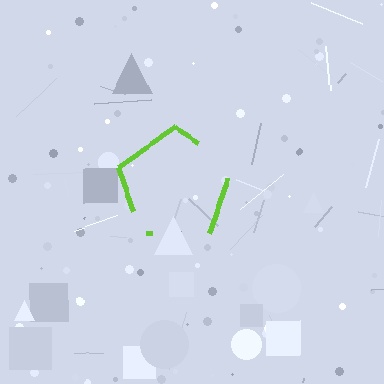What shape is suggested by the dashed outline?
The dashed outline suggests a pentagon.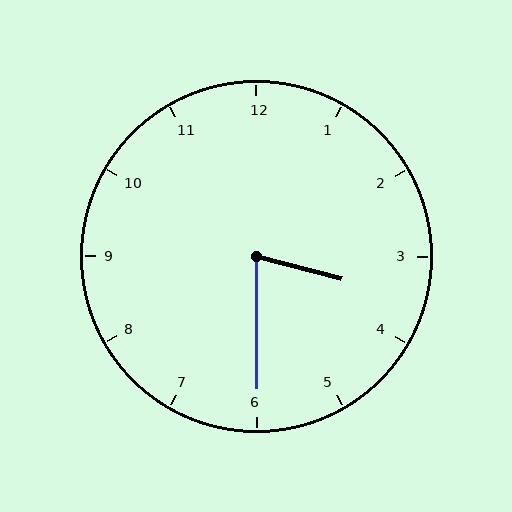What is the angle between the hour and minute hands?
Approximately 75 degrees.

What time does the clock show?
3:30.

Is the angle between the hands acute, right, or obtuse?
It is acute.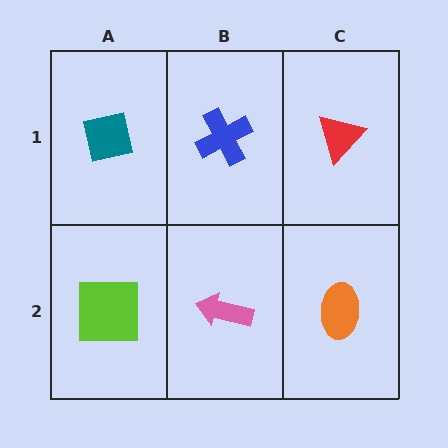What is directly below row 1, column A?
A lime square.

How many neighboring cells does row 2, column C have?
2.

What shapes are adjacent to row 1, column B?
A pink arrow (row 2, column B), a teal square (row 1, column A), a red triangle (row 1, column C).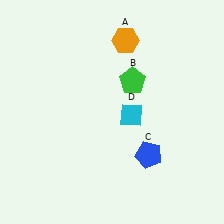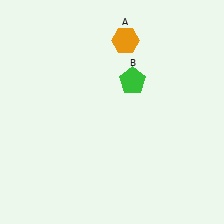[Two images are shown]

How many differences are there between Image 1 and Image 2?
There are 2 differences between the two images.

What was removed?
The blue pentagon (C), the cyan diamond (D) were removed in Image 2.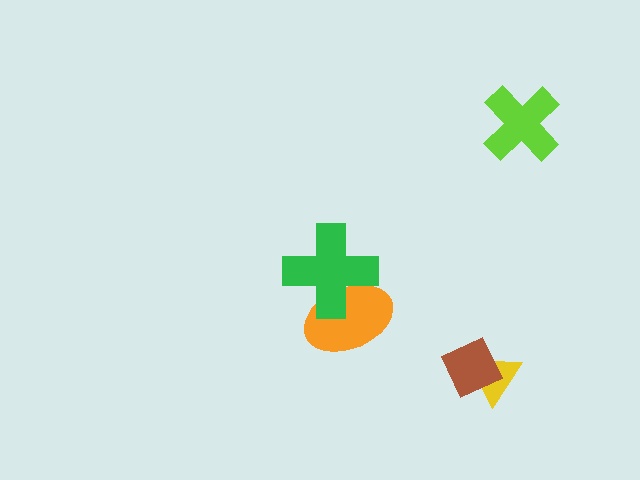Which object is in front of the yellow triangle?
The brown diamond is in front of the yellow triangle.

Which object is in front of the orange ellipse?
The green cross is in front of the orange ellipse.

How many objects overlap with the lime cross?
0 objects overlap with the lime cross.